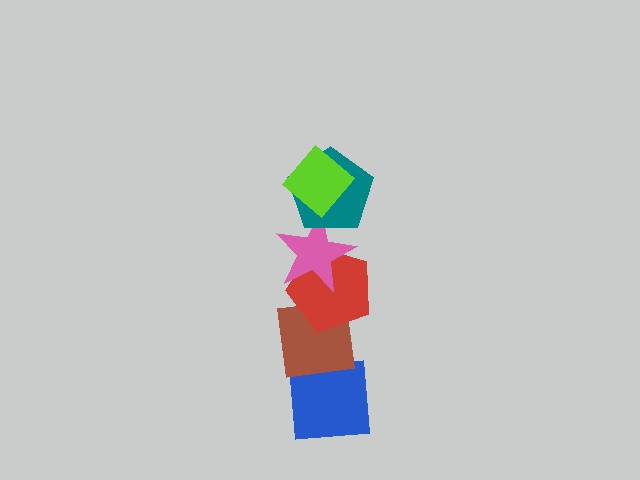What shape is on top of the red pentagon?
The pink star is on top of the red pentagon.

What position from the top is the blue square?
The blue square is 6th from the top.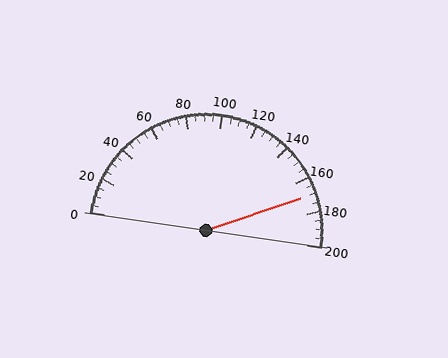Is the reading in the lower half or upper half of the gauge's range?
The reading is in the upper half of the range (0 to 200).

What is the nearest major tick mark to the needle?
The nearest major tick mark is 160.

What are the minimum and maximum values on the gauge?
The gauge ranges from 0 to 200.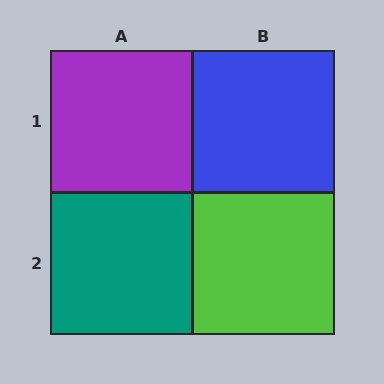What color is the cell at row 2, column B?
Lime.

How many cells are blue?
1 cell is blue.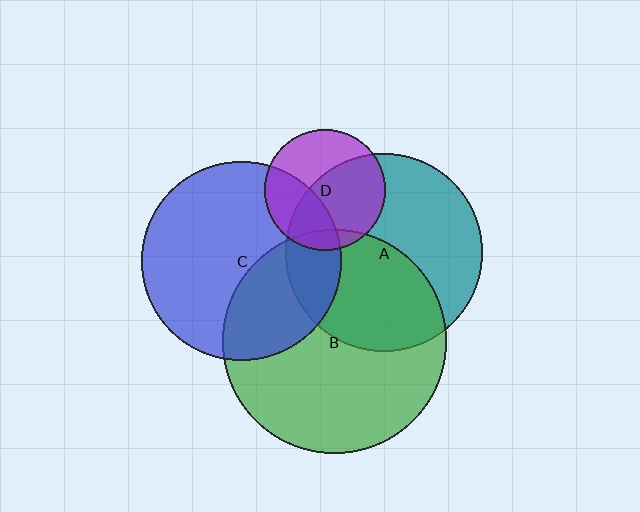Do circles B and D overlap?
Yes.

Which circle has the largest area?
Circle B (green).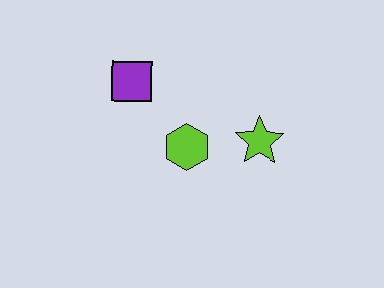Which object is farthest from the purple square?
The lime star is farthest from the purple square.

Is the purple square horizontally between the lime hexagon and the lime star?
No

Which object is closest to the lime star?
The lime hexagon is closest to the lime star.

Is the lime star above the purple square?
No